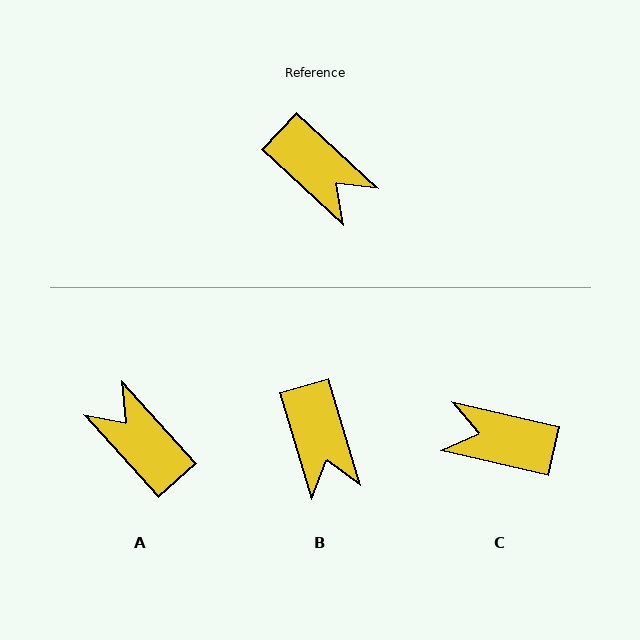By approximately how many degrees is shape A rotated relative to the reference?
Approximately 175 degrees counter-clockwise.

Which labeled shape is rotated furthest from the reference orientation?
A, about 175 degrees away.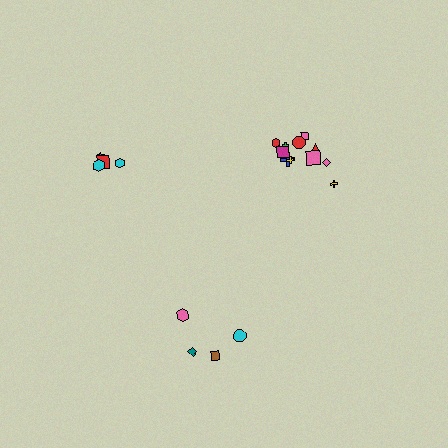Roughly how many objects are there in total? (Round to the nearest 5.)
Roughly 20 objects in total.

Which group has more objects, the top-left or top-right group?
The top-right group.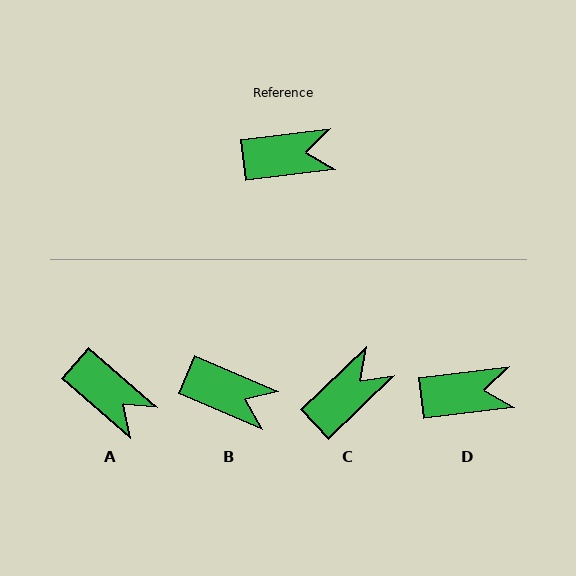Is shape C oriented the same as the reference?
No, it is off by about 37 degrees.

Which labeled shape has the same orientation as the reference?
D.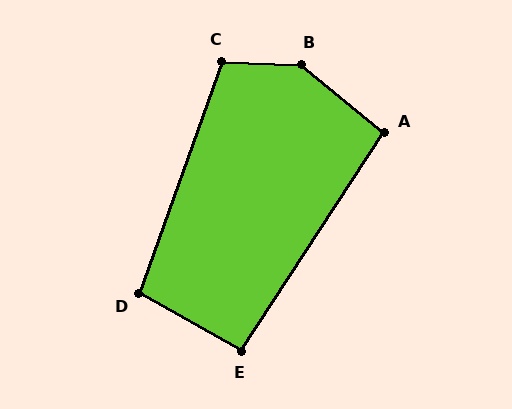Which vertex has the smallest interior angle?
E, at approximately 94 degrees.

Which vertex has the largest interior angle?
B, at approximately 143 degrees.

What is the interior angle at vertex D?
Approximately 100 degrees (obtuse).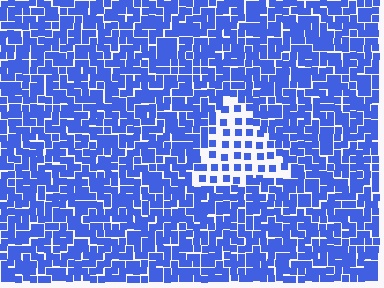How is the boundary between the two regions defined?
The boundary is defined by a change in element density (approximately 2.4x ratio). All elements are the same color, size, and shape.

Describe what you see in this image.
The image contains small blue elements arranged at two different densities. A triangle-shaped region is visible where the elements are less densely packed than the surrounding area.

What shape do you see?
I see a triangle.